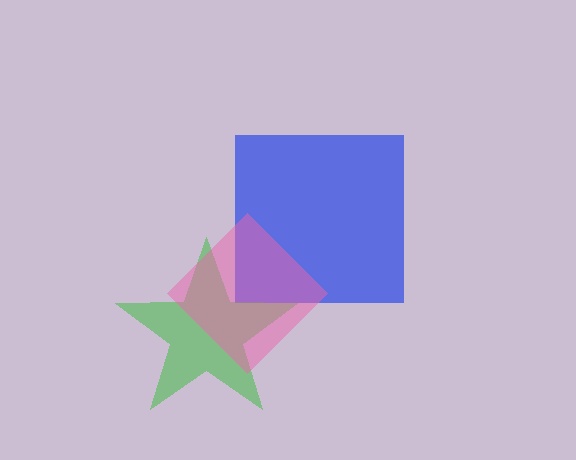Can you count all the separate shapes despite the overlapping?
Yes, there are 3 separate shapes.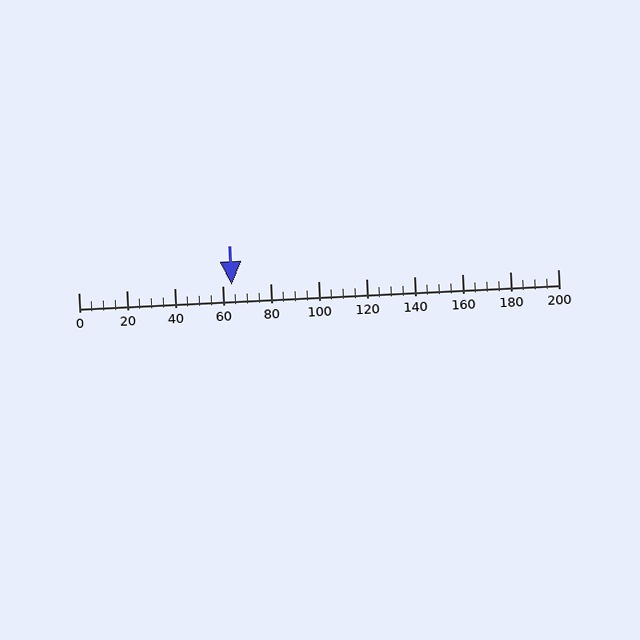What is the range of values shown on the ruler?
The ruler shows values from 0 to 200.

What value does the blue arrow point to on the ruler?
The blue arrow points to approximately 64.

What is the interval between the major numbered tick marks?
The major tick marks are spaced 20 units apart.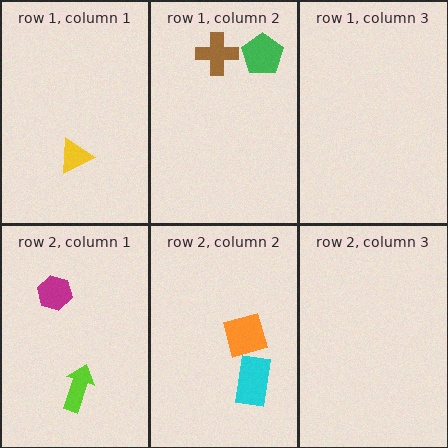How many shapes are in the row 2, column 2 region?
2.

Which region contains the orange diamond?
The row 2, column 2 region.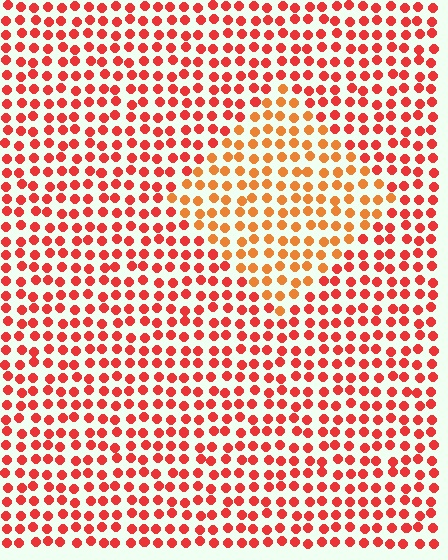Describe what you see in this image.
The image is filled with small red elements in a uniform arrangement. A diamond-shaped region is visible where the elements are tinted to a slightly different hue, forming a subtle color boundary.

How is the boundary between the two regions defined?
The boundary is defined purely by a slight shift in hue (about 27 degrees). Spacing, size, and orientation are identical on both sides.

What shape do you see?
I see a diamond.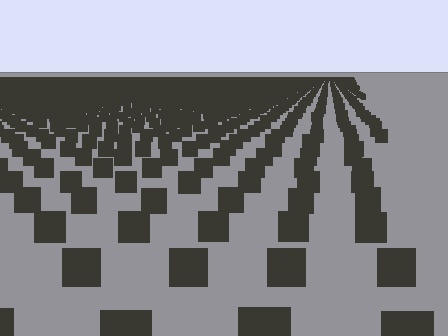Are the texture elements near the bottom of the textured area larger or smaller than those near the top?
Larger. Near the bottom, elements are closer to the viewer and appear at a bigger on-screen size.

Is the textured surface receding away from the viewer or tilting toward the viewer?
The surface is receding away from the viewer. Texture elements get smaller and denser toward the top.